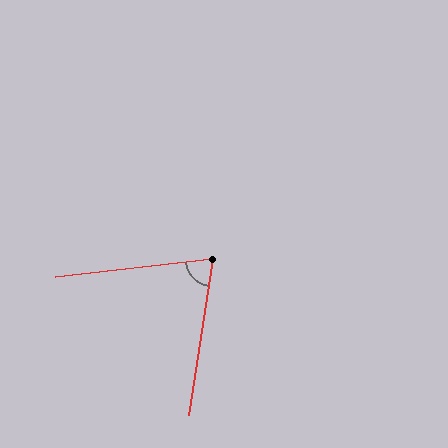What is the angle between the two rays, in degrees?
Approximately 75 degrees.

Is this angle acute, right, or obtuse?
It is acute.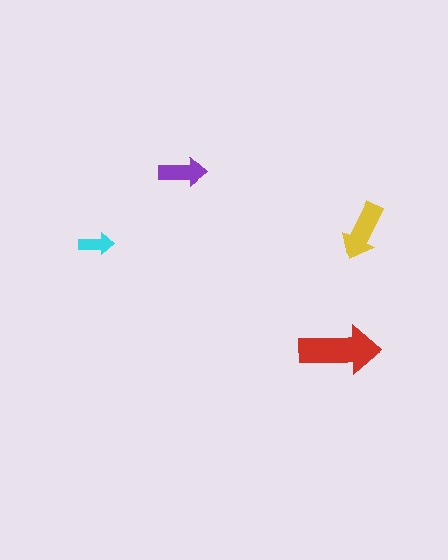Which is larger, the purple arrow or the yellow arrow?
The yellow one.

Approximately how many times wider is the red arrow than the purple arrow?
About 1.5 times wider.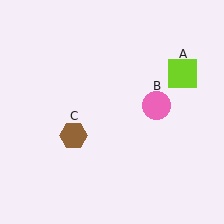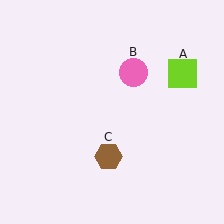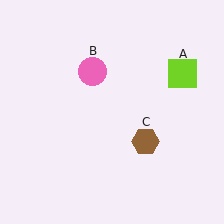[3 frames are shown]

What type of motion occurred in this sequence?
The pink circle (object B), brown hexagon (object C) rotated counterclockwise around the center of the scene.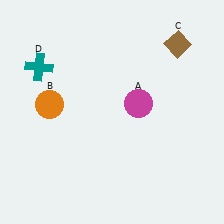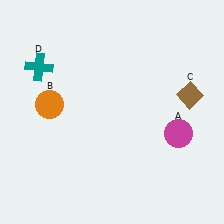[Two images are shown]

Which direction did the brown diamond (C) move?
The brown diamond (C) moved down.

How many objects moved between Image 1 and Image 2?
2 objects moved between the two images.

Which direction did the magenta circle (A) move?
The magenta circle (A) moved right.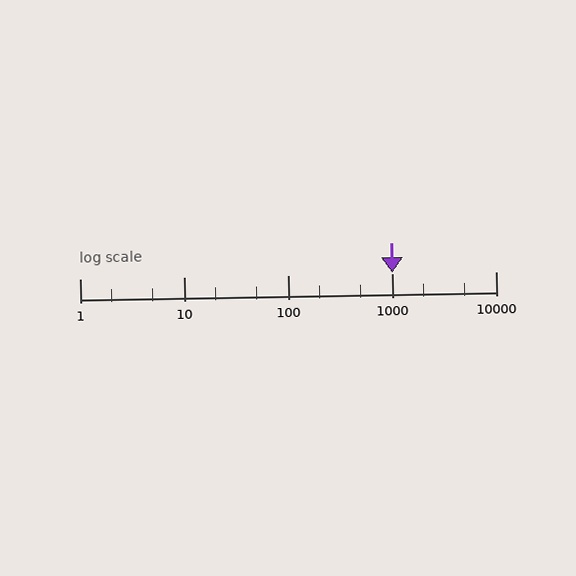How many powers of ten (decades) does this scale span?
The scale spans 4 decades, from 1 to 10000.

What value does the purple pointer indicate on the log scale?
The pointer indicates approximately 1000.